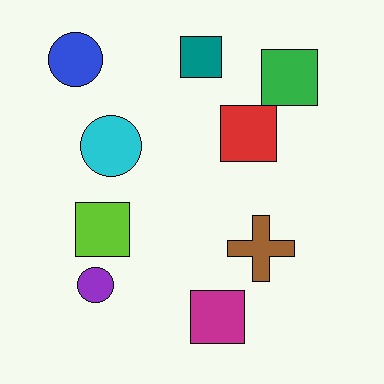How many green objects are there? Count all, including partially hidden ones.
There is 1 green object.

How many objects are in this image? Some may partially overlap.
There are 9 objects.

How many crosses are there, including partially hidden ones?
There is 1 cross.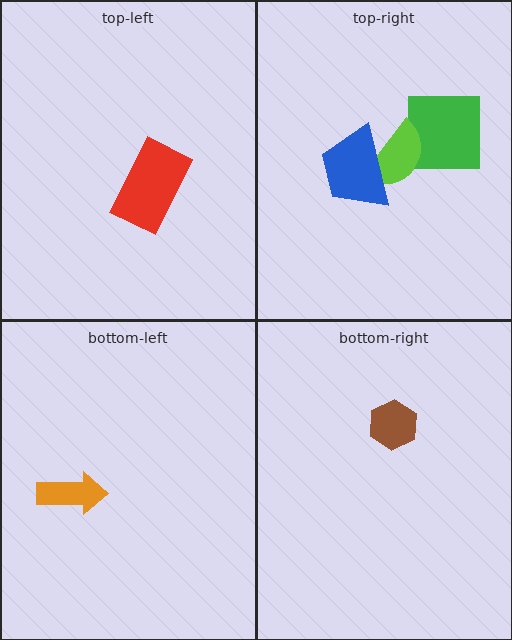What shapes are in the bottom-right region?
The brown hexagon.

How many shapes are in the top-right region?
3.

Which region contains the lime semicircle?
The top-right region.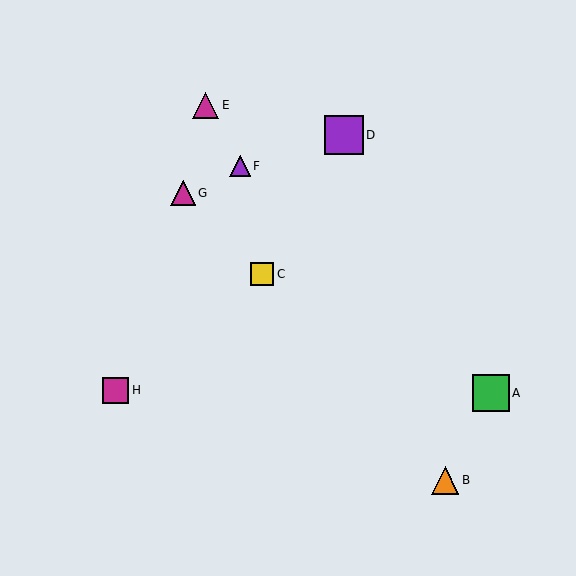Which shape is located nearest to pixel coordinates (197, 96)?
The magenta triangle (labeled E) at (206, 105) is nearest to that location.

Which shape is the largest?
The purple square (labeled D) is the largest.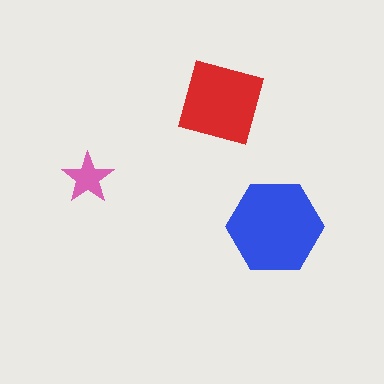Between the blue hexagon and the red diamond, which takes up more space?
The blue hexagon.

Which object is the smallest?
The pink star.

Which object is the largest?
The blue hexagon.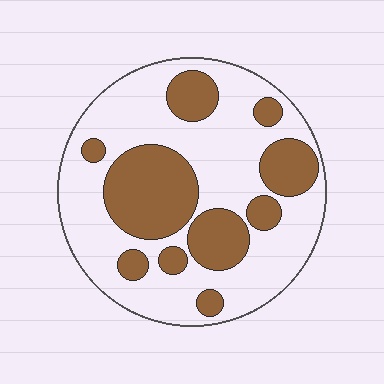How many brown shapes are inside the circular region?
10.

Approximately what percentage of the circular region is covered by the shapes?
Approximately 35%.